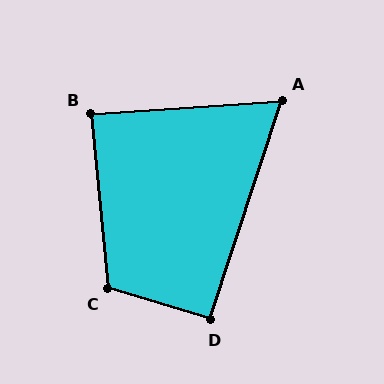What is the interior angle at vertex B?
Approximately 88 degrees (approximately right).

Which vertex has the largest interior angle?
C, at approximately 112 degrees.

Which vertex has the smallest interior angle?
A, at approximately 68 degrees.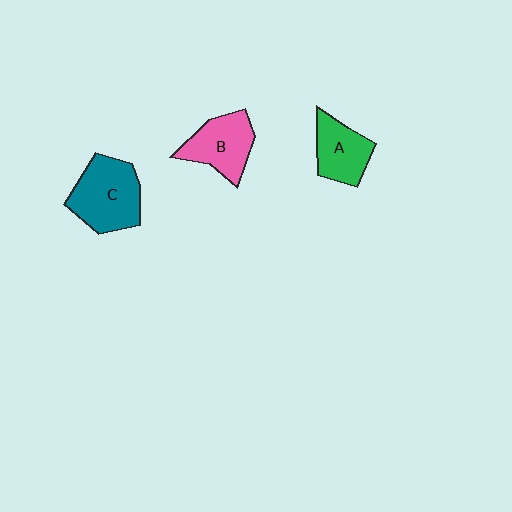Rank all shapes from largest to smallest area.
From largest to smallest: C (teal), B (pink), A (green).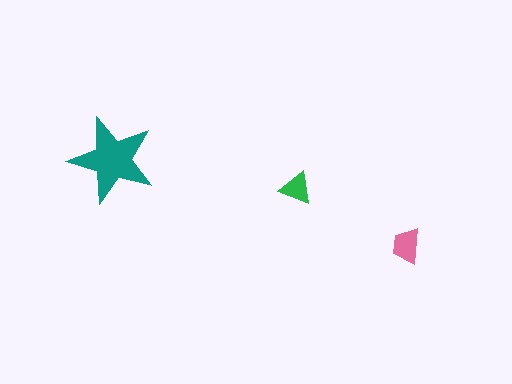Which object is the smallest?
The green triangle.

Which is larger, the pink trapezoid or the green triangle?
The pink trapezoid.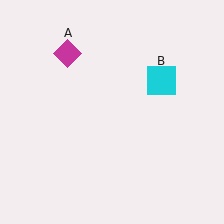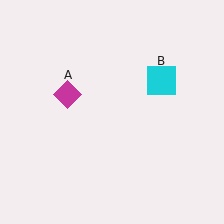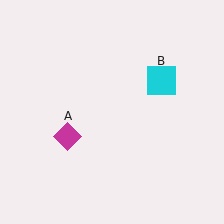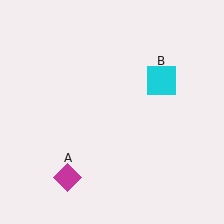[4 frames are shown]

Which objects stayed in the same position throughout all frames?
Cyan square (object B) remained stationary.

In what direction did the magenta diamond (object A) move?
The magenta diamond (object A) moved down.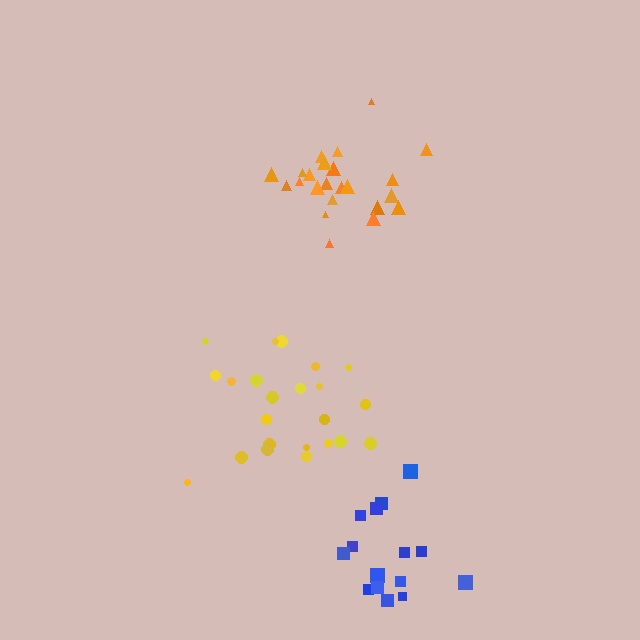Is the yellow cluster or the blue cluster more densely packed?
Yellow.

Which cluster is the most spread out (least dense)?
Blue.